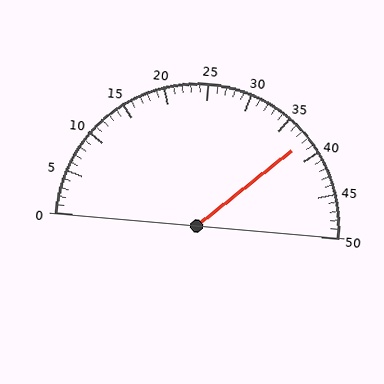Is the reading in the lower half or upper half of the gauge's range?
The reading is in the upper half of the range (0 to 50).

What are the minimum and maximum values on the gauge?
The gauge ranges from 0 to 50.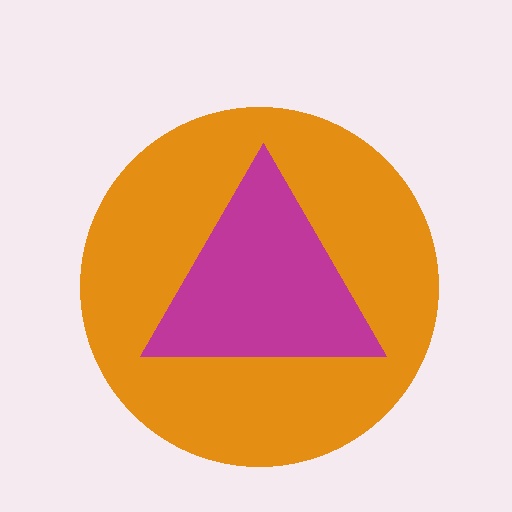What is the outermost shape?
The orange circle.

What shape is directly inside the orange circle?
The magenta triangle.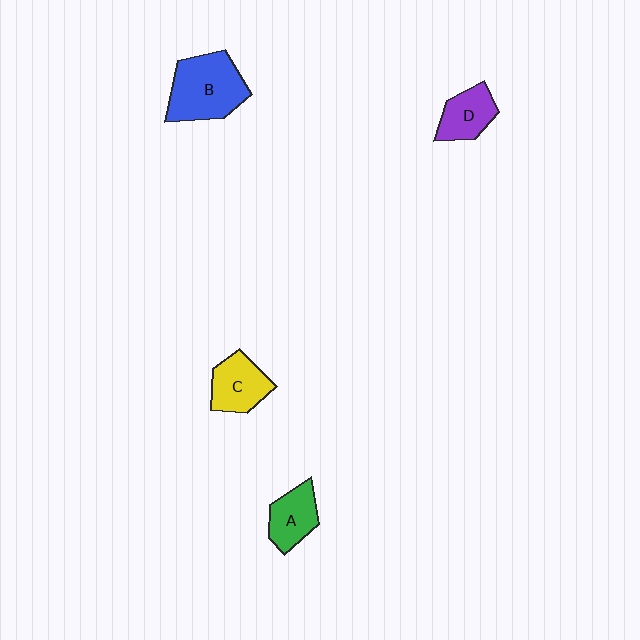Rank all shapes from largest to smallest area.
From largest to smallest: B (blue), C (yellow), A (green), D (purple).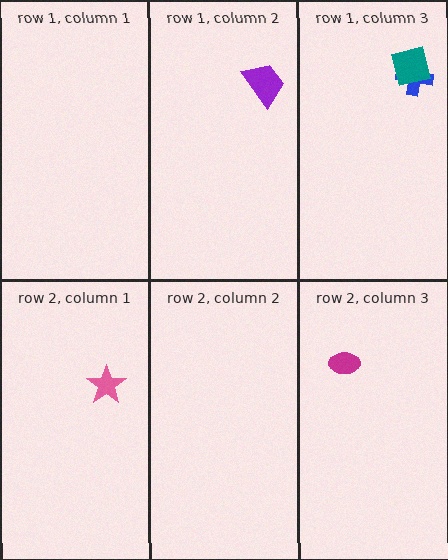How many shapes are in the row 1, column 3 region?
2.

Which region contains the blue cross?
The row 1, column 3 region.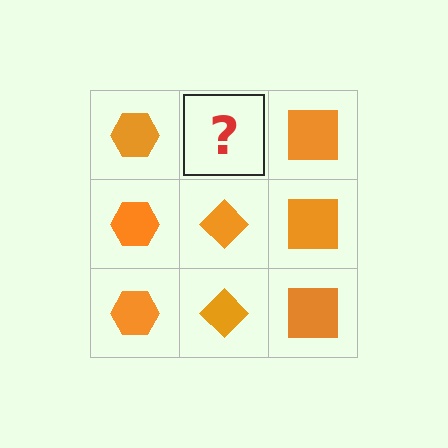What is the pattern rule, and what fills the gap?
The rule is that each column has a consistent shape. The gap should be filled with an orange diamond.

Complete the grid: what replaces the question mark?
The question mark should be replaced with an orange diamond.